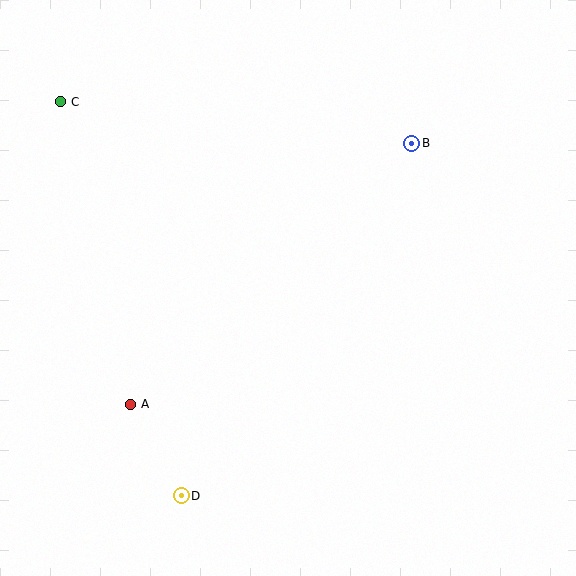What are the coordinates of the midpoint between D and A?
The midpoint between D and A is at (156, 450).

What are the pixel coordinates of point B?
Point B is at (412, 143).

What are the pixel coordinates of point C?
Point C is at (61, 102).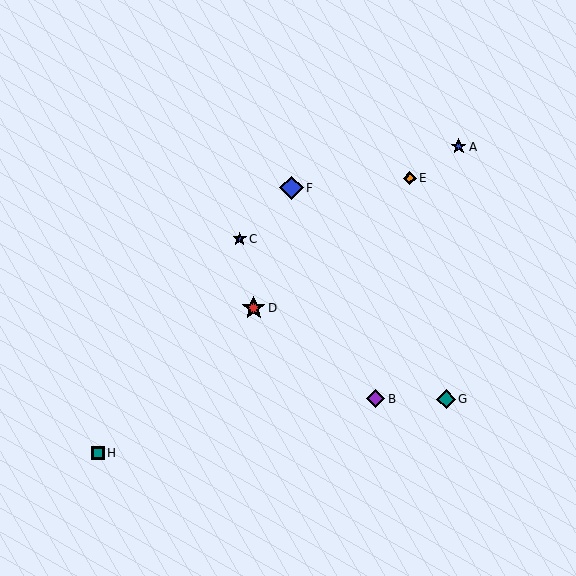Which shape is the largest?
The blue diamond (labeled F) is the largest.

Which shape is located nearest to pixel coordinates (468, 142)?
The blue star (labeled A) at (459, 147) is nearest to that location.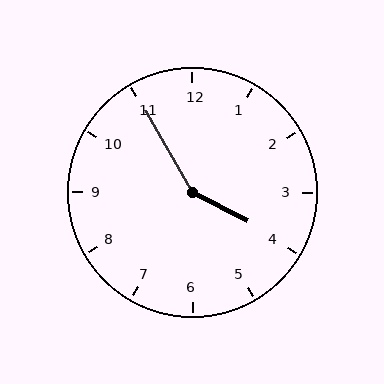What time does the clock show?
3:55.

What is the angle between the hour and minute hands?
Approximately 148 degrees.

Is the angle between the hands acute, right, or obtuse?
It is obtuse.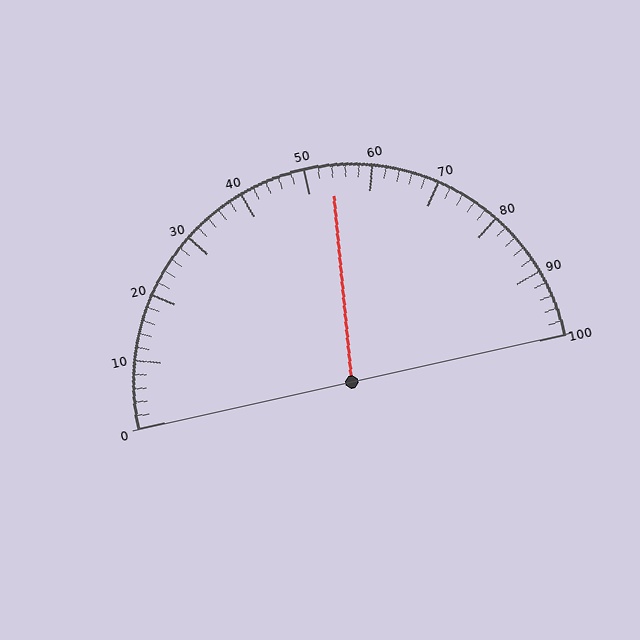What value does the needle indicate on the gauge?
The needle indicates approximately 54.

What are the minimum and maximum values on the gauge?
The gauge ranges from 0 to 100.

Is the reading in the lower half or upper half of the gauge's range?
The reading is in the upper half of the range (0 to 100).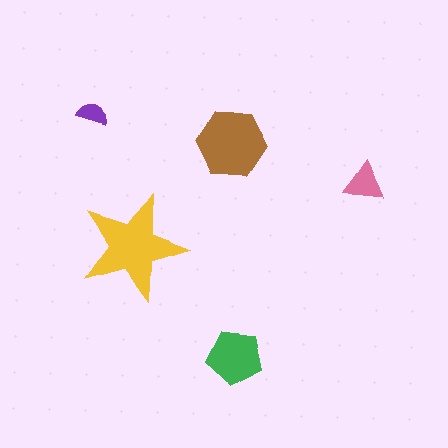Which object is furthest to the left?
The purple semicircle is leftmost.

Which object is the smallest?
The purple semicircle.